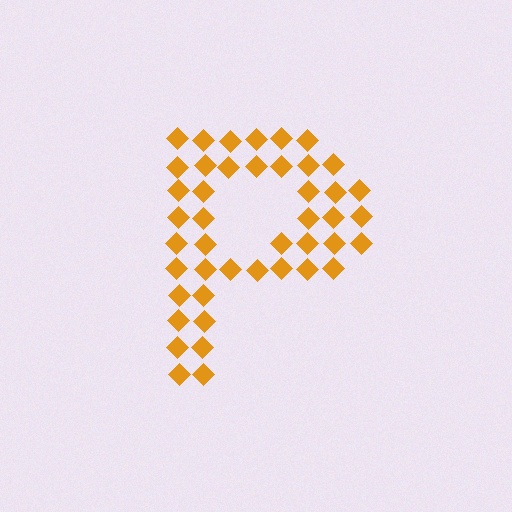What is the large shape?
The large shape is the letter P.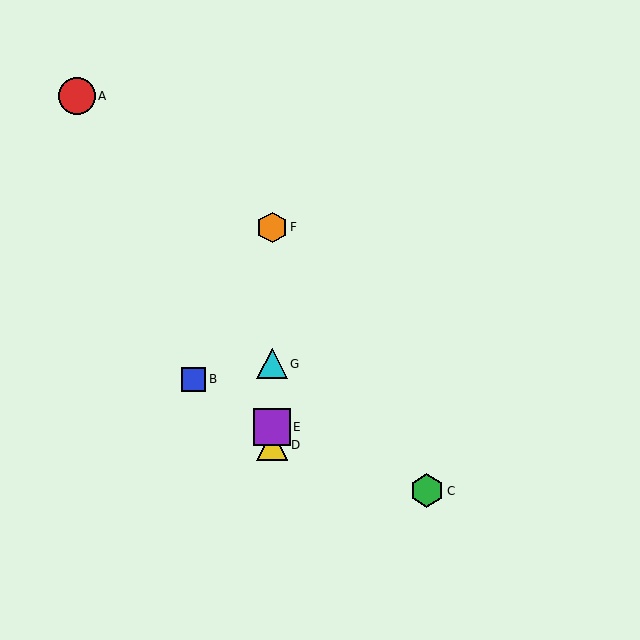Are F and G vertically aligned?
Yes, both are at x≈272.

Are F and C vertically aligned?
No, F is at x≈272 and C is at x≈427.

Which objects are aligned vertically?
Objects D, E, F, G are aligned vertically.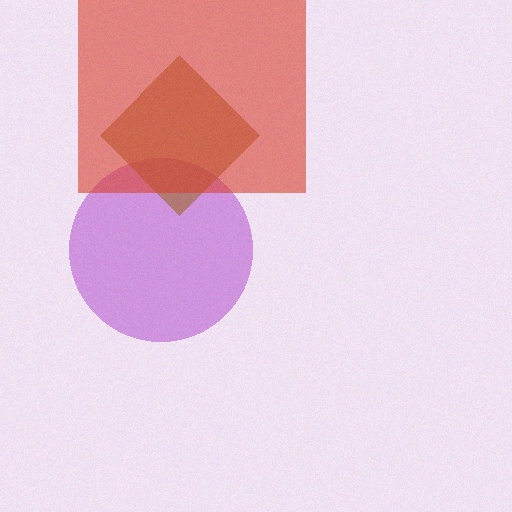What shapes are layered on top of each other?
The layered shapes are: a purple circle, a brown diamond, a red square.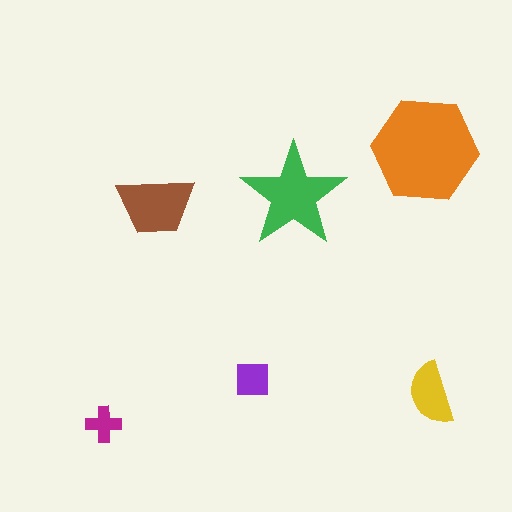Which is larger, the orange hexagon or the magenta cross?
The orange hexagon.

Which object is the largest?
The orange hexagon.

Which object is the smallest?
The magenta cross.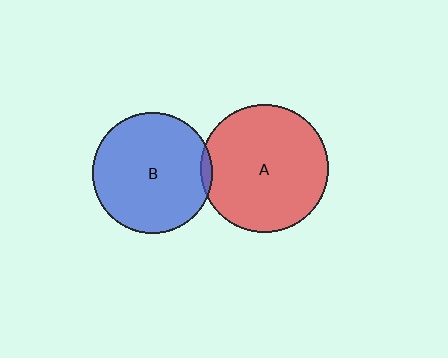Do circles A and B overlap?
Yes.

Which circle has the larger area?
Circle A (red).